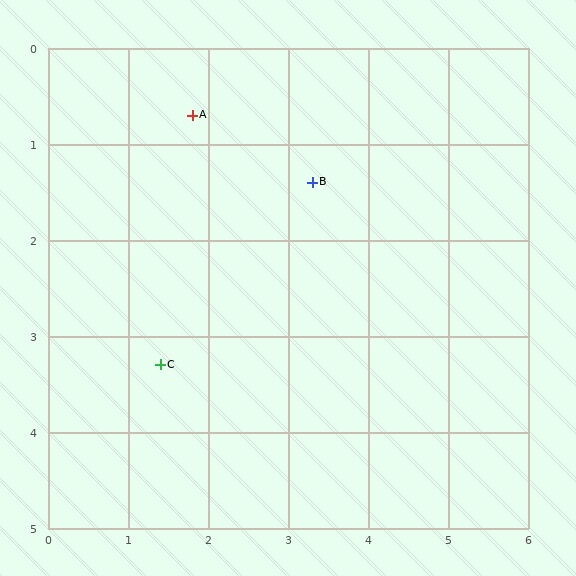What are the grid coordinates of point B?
Point B is at approximately (3.3, 1.4).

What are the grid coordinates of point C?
Point C is at approximately (1.4, 3.3).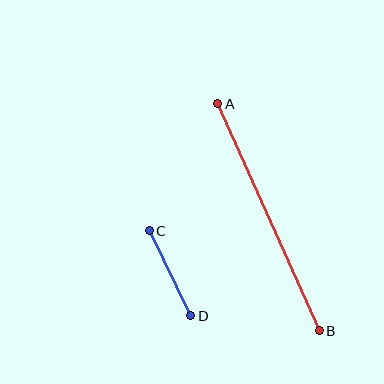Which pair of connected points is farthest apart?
Points A and B are farthest apart.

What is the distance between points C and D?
The distance is approximately 95 pixels.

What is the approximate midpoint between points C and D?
The midpoint is at approximately (170, 273) pixels.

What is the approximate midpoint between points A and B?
The midpoint is at approximately (268, 217) pixels.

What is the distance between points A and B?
The distance is approximately 248 pixels.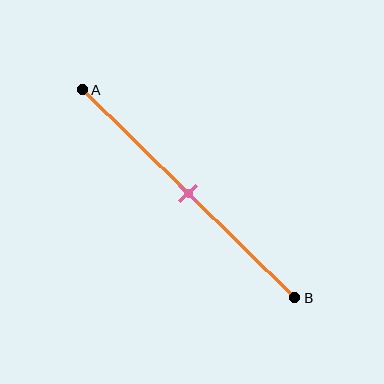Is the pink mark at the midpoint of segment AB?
Yes, the mark is approximately at the midpoint.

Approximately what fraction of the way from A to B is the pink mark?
The pink mark is approximately 50% of the way from A to B.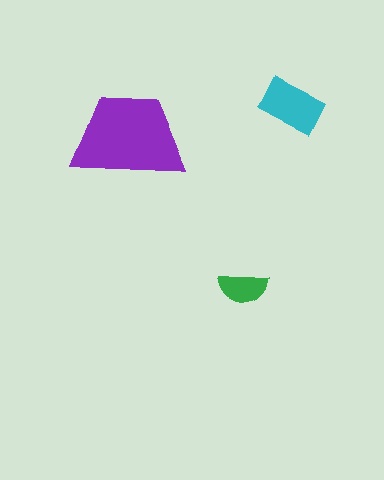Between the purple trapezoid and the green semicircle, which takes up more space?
The purple trapezoid.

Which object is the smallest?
The green semicircle.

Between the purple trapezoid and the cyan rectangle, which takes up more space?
The purple trapezoid.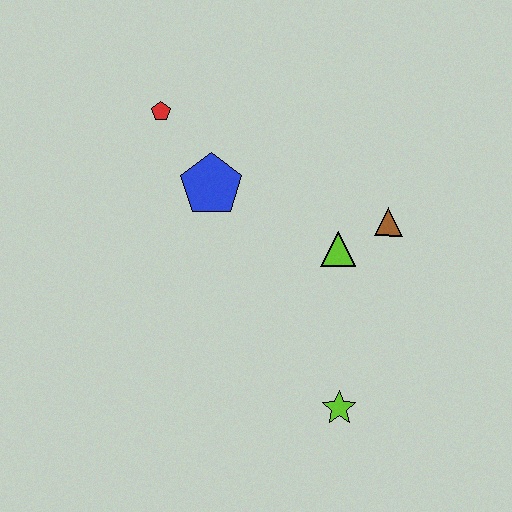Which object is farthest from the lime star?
The red pentagon is farthest from the lime star.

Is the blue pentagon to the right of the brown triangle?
No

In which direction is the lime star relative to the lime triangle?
The lime star is below the lime triangle.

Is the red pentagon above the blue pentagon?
Yes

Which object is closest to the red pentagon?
The blue pentagon is closest to the red pentagon.